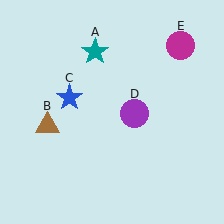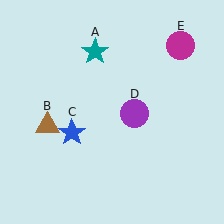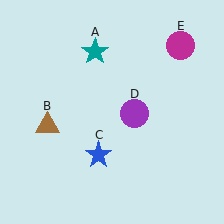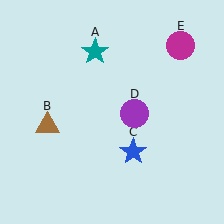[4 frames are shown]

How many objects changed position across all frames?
1 object changed position: blue star (object C).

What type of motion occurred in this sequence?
The blue star (object C) rotated counterclockwise around the center of the scene.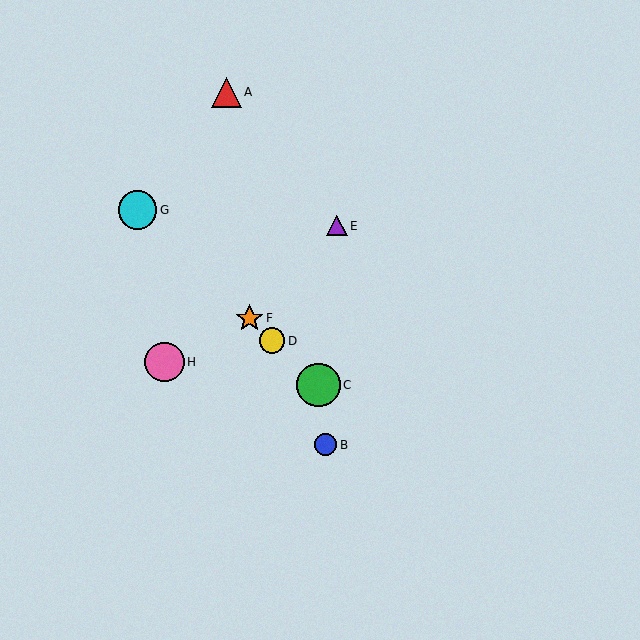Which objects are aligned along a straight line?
Objects C, D, F, G are aligned along a straight line.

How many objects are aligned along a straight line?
4 objects (C, D, F, G) are aligned along a straight line.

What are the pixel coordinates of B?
Object B is at (326, 445).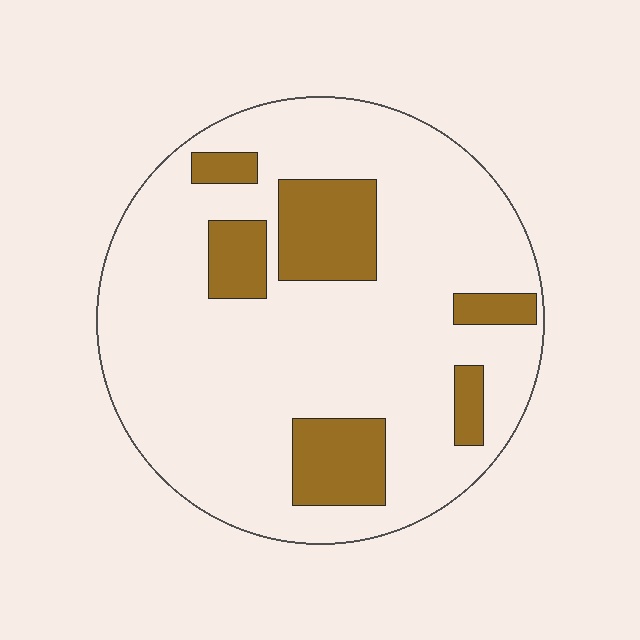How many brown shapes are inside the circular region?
6.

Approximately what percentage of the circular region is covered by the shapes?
Approximately 20%.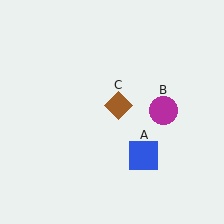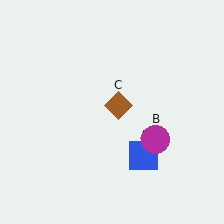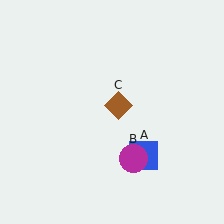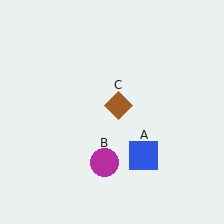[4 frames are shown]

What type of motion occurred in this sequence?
The magenta circle (object B) rotated clockwise around the center of the scene.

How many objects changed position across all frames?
1 object changed position: magenta circle (object B).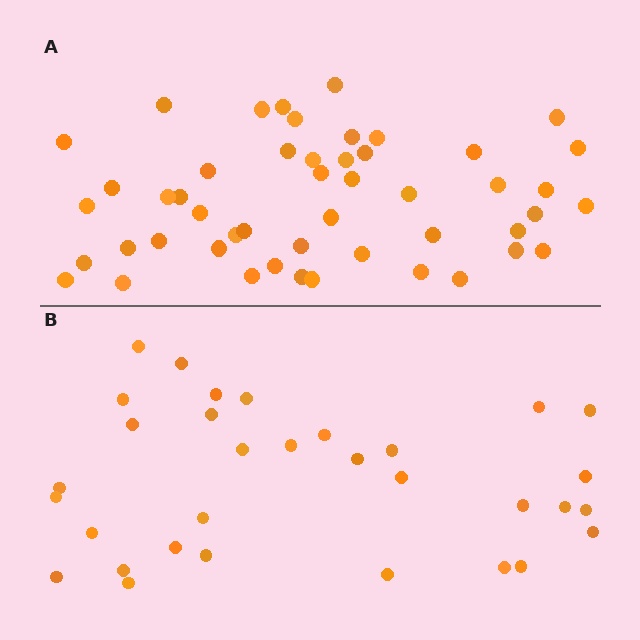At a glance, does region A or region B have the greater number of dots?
Region A (the top region) has more dots.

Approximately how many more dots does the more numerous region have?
Region A has approximately 15 more dots than region B.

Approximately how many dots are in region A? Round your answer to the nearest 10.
About 50 dots. (The exact count is 49, which rounds to 50.)